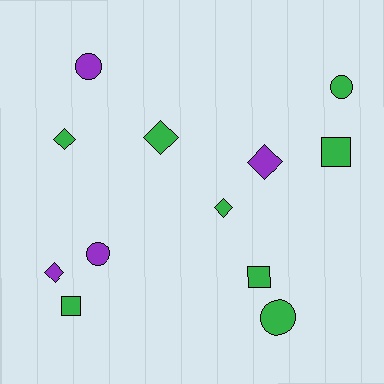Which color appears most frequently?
Green, with 8 objects.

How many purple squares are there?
There are no purple squares.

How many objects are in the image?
There are 12 objects.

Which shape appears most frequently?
Diamond, with 5 objects.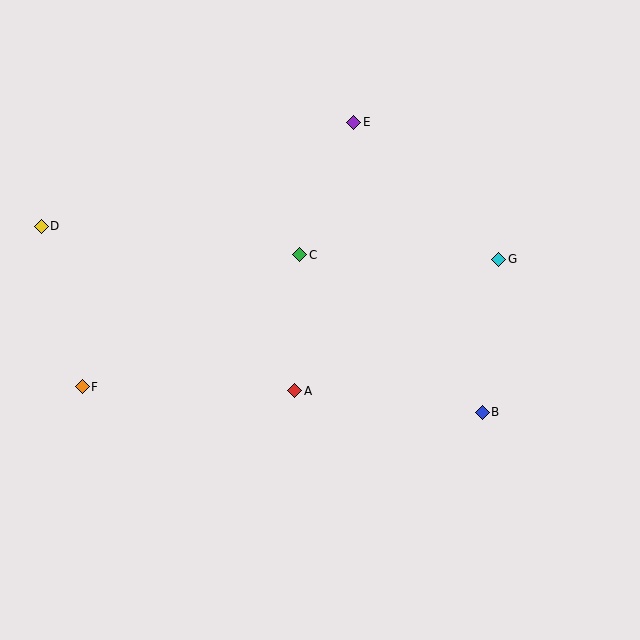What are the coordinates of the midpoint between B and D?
The midpoint between B and D is at (262, 319).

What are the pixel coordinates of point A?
Point A is at (295, 391).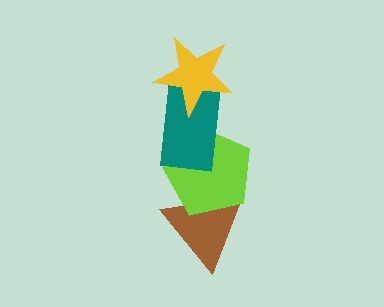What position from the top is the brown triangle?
The brown triangle is 4th from the top.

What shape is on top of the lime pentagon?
The teal rectangle is on top of the lime pentagon.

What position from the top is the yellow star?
The yellow star is 1st from the top.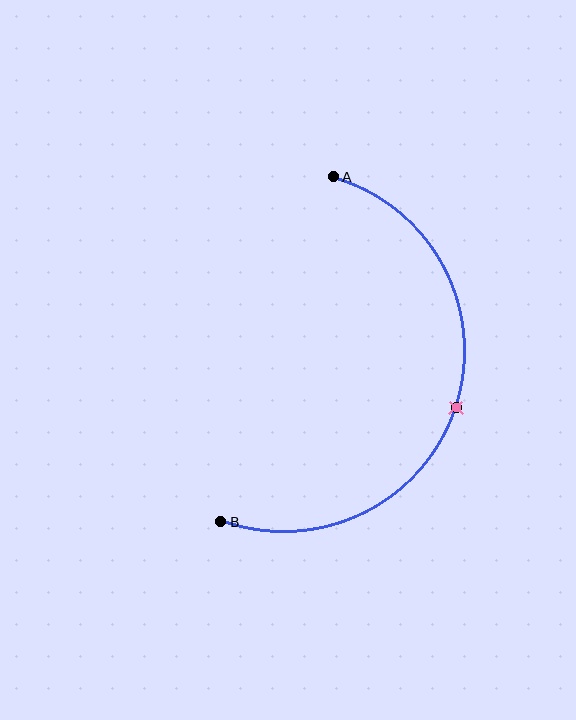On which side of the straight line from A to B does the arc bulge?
The arc bulges to the right of the straight line connecting A and B.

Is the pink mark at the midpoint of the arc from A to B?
Yes. The pink mark lies on the arc at equal arc-length from both A and B — it is the arc midpoint.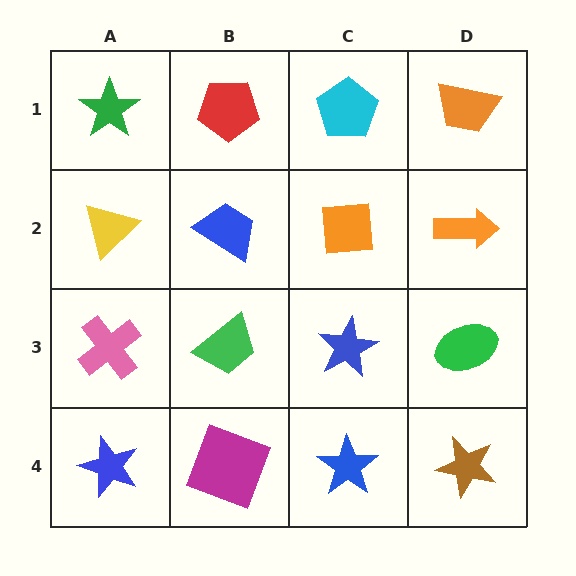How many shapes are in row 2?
4 shapes.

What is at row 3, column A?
A pink cross.